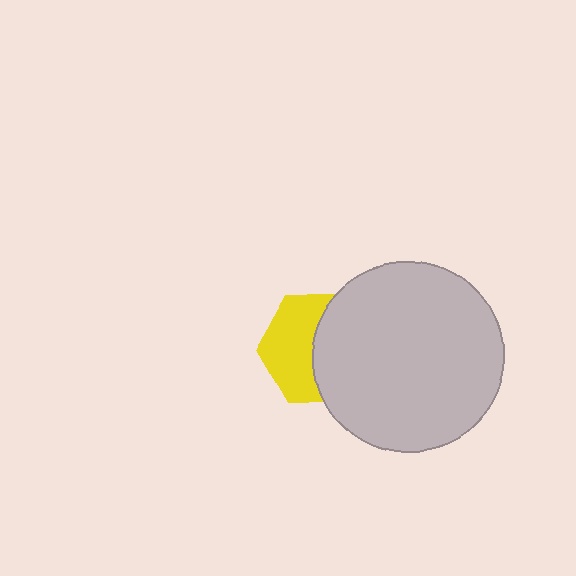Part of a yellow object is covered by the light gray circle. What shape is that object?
It is a hexagon.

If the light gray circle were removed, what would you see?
You would see the complete yellow hexagon.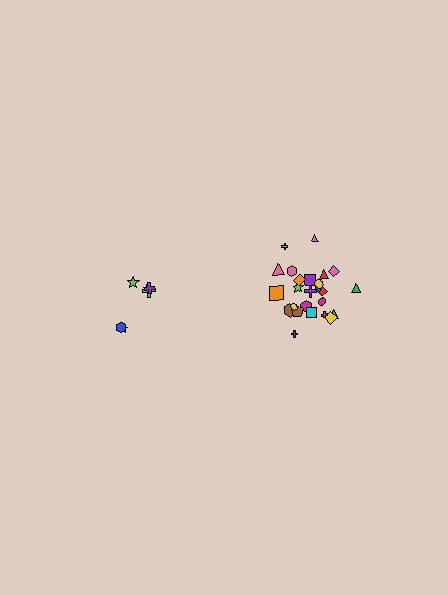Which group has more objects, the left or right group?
The right group.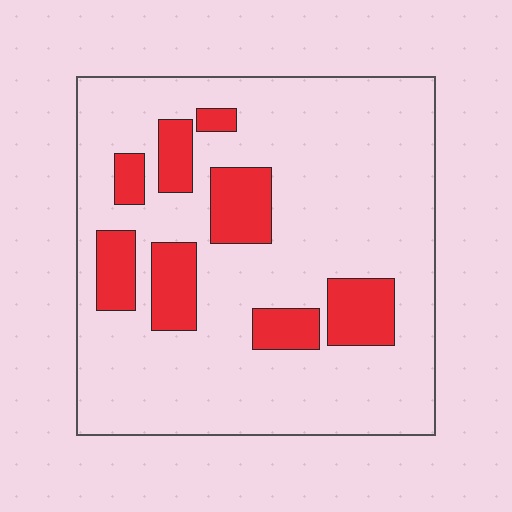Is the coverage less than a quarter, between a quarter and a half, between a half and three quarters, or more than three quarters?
Less than a quarter.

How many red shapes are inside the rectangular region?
8.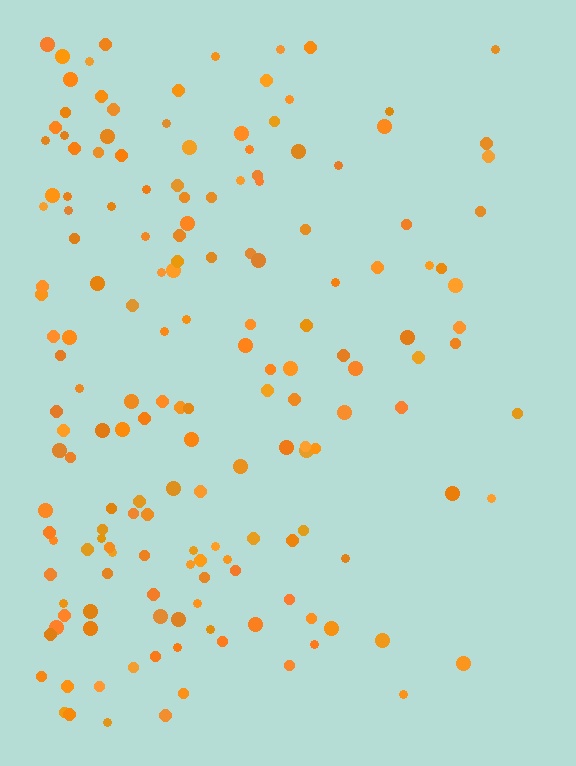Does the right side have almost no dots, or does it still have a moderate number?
Still a moderate number, just noticeably fewer than the left.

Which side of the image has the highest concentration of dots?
The left.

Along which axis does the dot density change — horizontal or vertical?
Horizontal.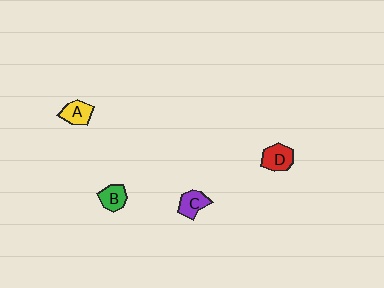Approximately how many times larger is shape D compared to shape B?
Approximately 1.2 times.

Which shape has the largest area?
Shape D (red).